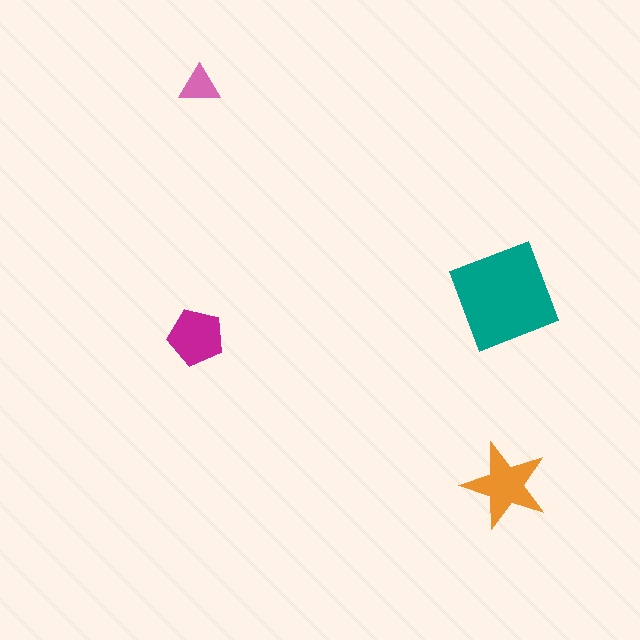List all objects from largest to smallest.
The teal square, the orange star, the magenta pentagon, the pink triangle.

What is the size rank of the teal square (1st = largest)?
1st.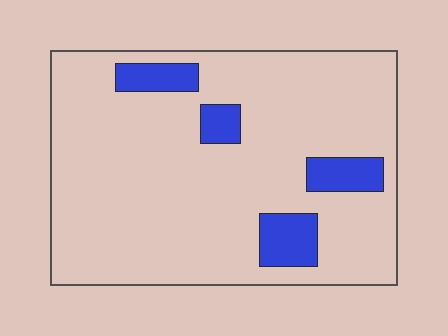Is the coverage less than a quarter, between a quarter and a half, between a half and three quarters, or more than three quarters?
Less than a quarter.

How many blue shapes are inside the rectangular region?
4.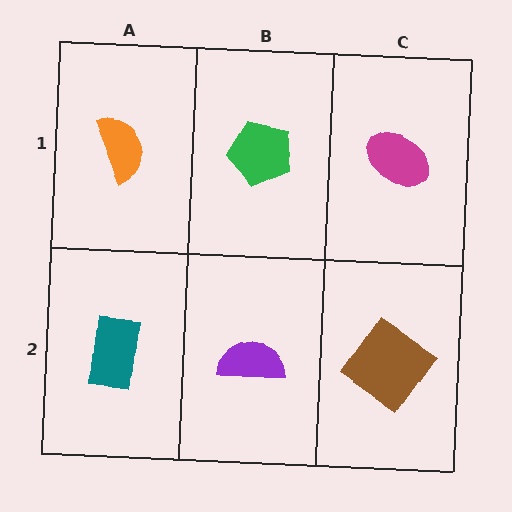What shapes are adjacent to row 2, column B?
A green pentagon (row 1, column B), a teal rectangle (row 2, column A), a brown diamond (row 2, column C).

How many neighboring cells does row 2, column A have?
2.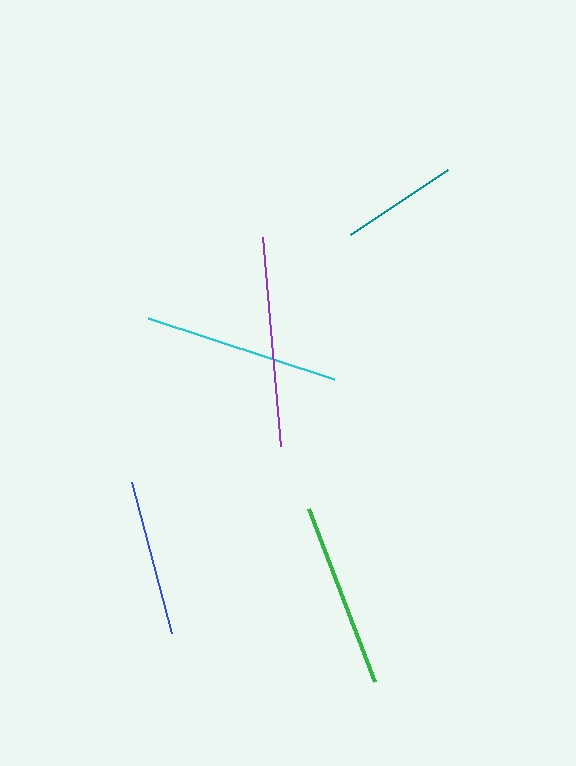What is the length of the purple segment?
The purple segment is approximately 210 pixels long.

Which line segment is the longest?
The purple line is the longest at approximately 210 pixels.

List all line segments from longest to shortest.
From longest to shortest: purple, cyan, green, blue, teal.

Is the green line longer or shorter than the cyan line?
The cyan line is longer than the green line.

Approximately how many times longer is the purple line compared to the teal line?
The purple line is approximately 1.8 times the length of the teal line.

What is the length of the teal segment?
The teal segment is approximately 117 pixels long.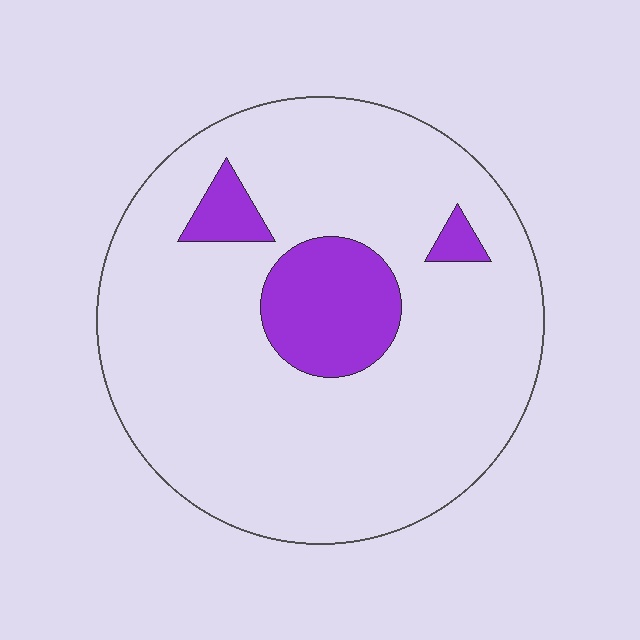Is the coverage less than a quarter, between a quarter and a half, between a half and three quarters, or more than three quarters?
Less than a quarter.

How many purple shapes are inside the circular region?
3.